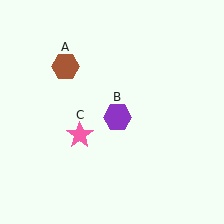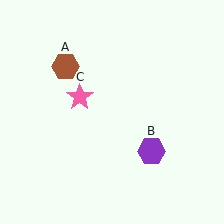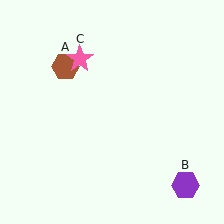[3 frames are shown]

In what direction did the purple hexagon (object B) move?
The purple hexagon (object B) moved down and to the right.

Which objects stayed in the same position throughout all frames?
Brown hexagon (object A) remained stationary.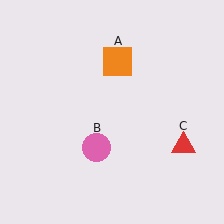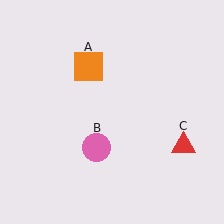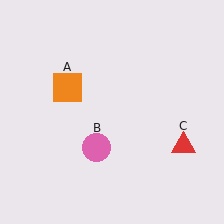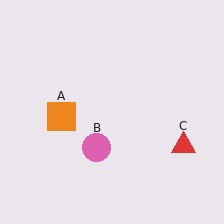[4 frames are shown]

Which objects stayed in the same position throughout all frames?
Pink circle (object B) and red triangle (object C) remained stationary.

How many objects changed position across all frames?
1 object changed position: orange square (object A).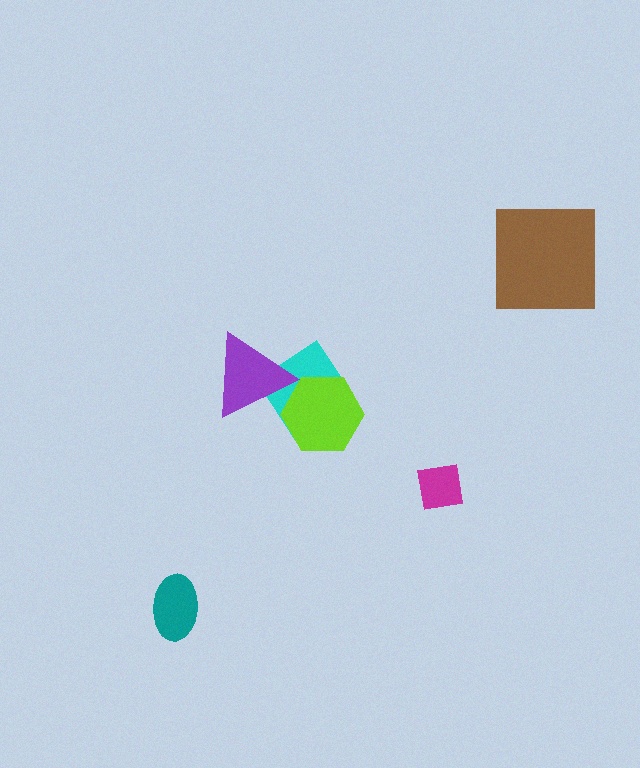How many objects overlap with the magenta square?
0 objects overlap with the magenta square.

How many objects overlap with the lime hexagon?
2 objects overlap with the lime hexagon.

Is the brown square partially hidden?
No, no other shape covers it.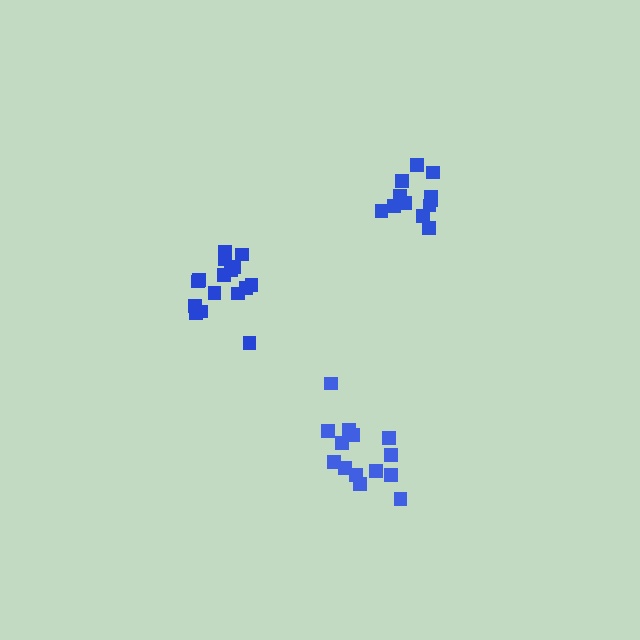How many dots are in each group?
Group 1: 14 dots, Group 2: 12 dots, Group 3: 16 dots (42 total).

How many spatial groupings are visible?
There are 3 spatial groupings.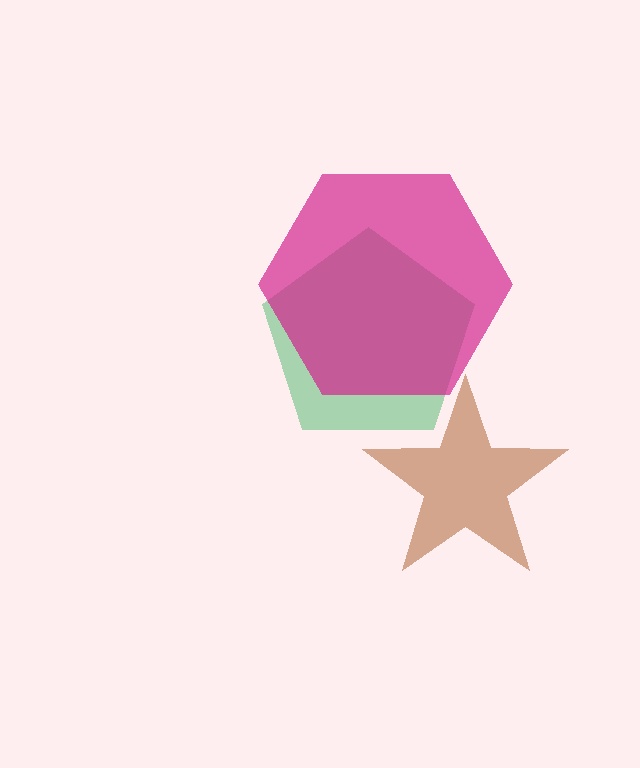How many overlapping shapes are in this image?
There are 3 overlapping shapes in the image.